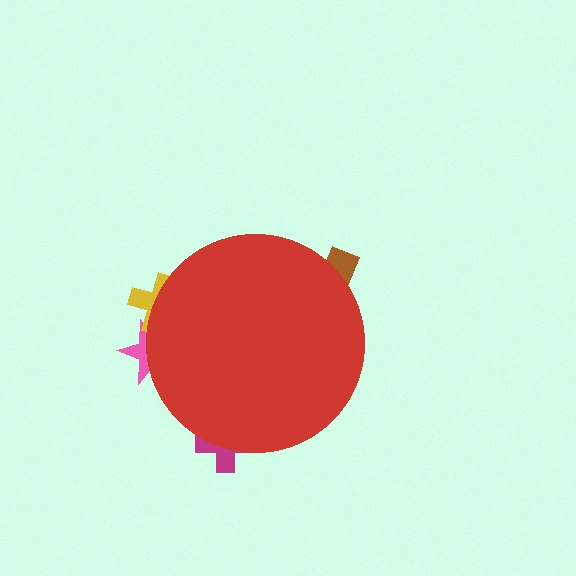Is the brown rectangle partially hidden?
Yes, the brown rectangle is partially hidden behind the red circle.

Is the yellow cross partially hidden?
Yes, the yellow cross is partially hidden behind the red circle.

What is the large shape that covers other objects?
A red circle.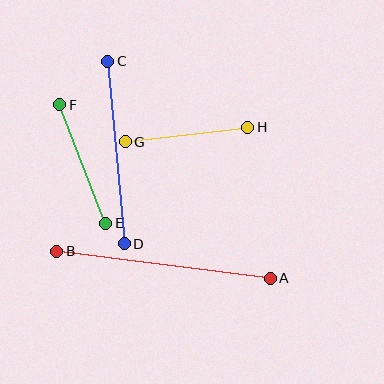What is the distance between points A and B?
The distance is approximately 215 pixels.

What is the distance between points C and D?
The distance is approximately 183 pixels.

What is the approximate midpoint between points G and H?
The midpoint is at approximately (186, 135) pixels.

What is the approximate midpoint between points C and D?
The midpoint is at approximately (116, 152) pixels.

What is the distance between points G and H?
The distance is approximately 123 pixels.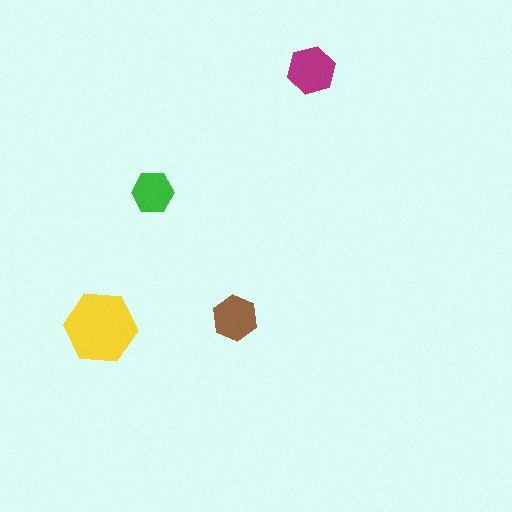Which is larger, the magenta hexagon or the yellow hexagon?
The yellow one.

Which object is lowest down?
The yellow hexagon is bottommost.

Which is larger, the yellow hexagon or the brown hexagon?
The yellow one.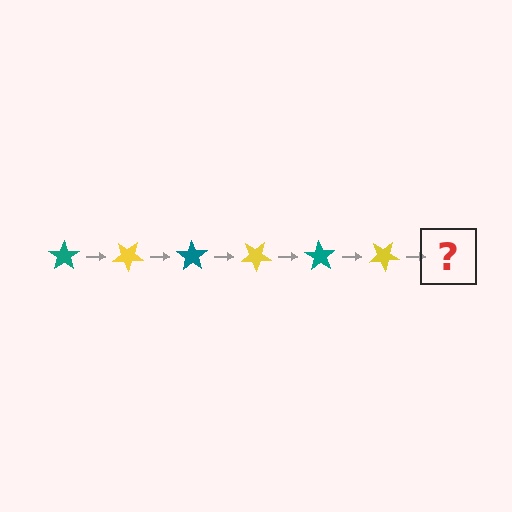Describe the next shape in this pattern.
It should be a teal star, rotated 210 degrees from the start.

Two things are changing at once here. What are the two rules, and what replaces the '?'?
The two rules are that it rotates 35 degrees each step and the color cycles through teal and yellow. The '?' should be a teal star, rotated 210 degrees from the start.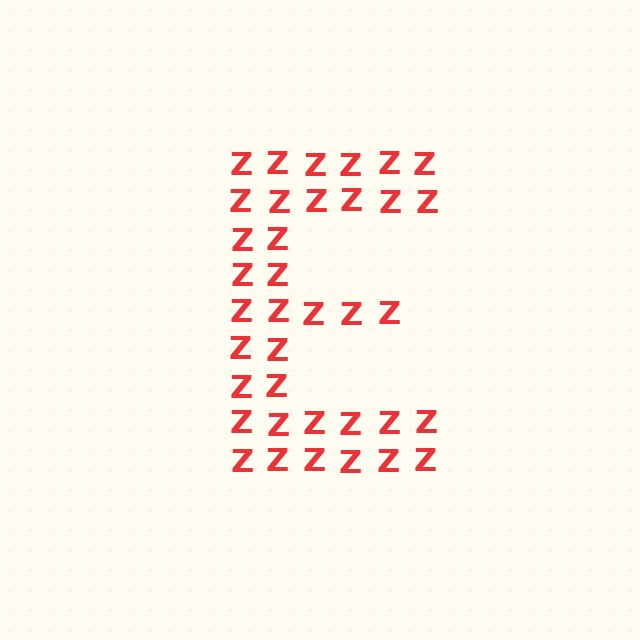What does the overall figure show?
The overall figure shows the letter E.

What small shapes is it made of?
It is made of small letter Z's.